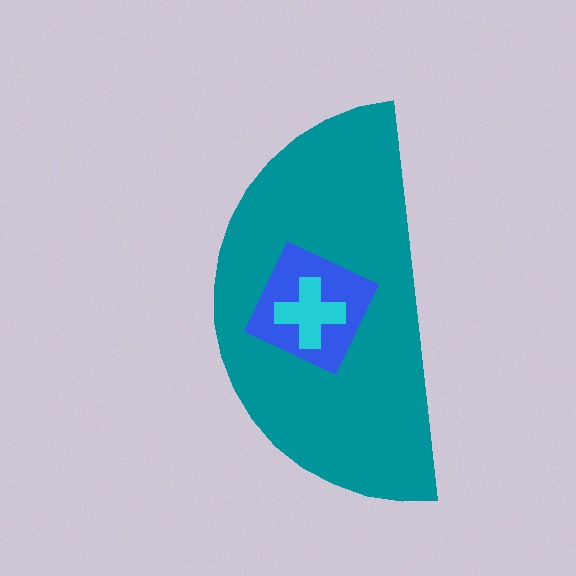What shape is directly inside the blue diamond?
The cyan cross.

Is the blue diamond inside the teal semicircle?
Yes.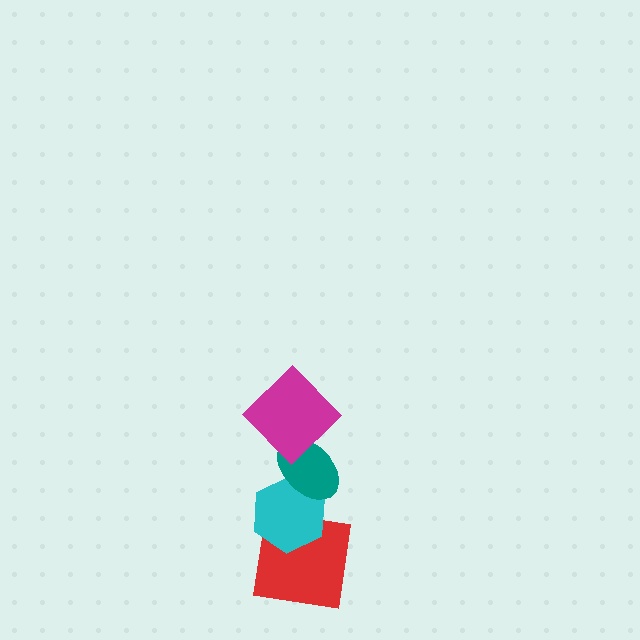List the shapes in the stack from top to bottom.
From top to bottom: the magenta diamond, the teal ellipse, the cyan hexagon, the red square.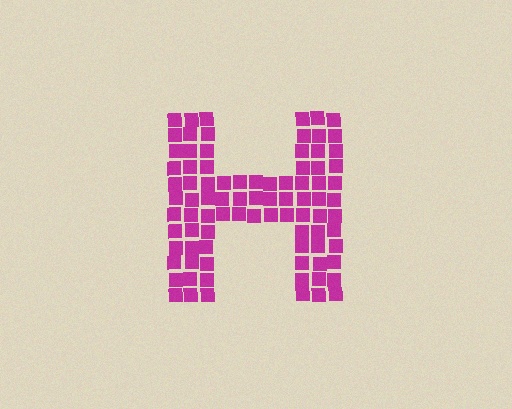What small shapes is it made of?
It is made of small squares.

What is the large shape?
The large shape is the letter H.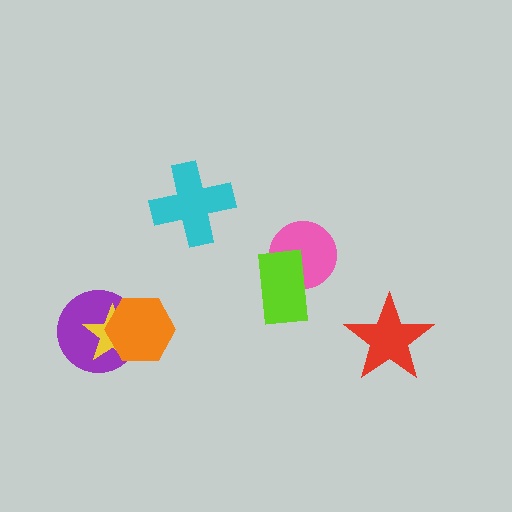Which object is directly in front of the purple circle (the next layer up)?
The yellow star is directly in front of the purple circle.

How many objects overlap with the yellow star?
2 objects overlap with the yellow star.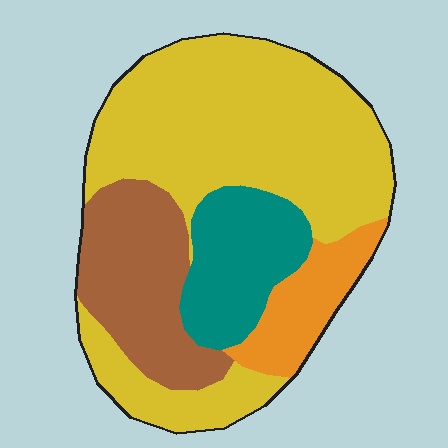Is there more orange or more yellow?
Yellow.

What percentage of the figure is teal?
Teal takes up about one sixth (1/6) of the figure.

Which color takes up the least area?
Orange, at roughly 10%.